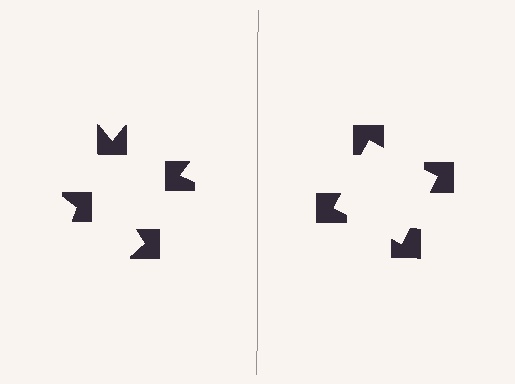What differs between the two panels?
The notched squares are positioned identically on both sides; only the wedge orientations differ. On the right they align to a square; on the left they are misaligned.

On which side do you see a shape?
An illusory square appears on the right side. On the left side the wedge cuts are rotated, so no coherent shape forms.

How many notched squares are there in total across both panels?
8 — 4 on each side.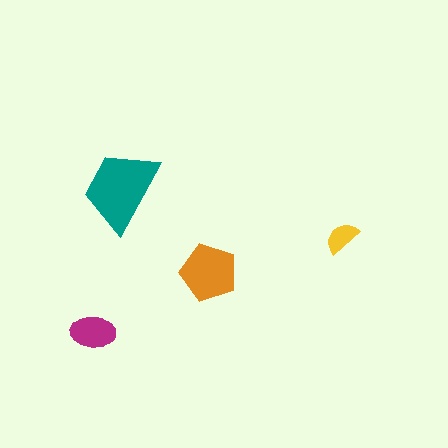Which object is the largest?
The teal trapezoid.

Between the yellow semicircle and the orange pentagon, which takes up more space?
The orange pentagon.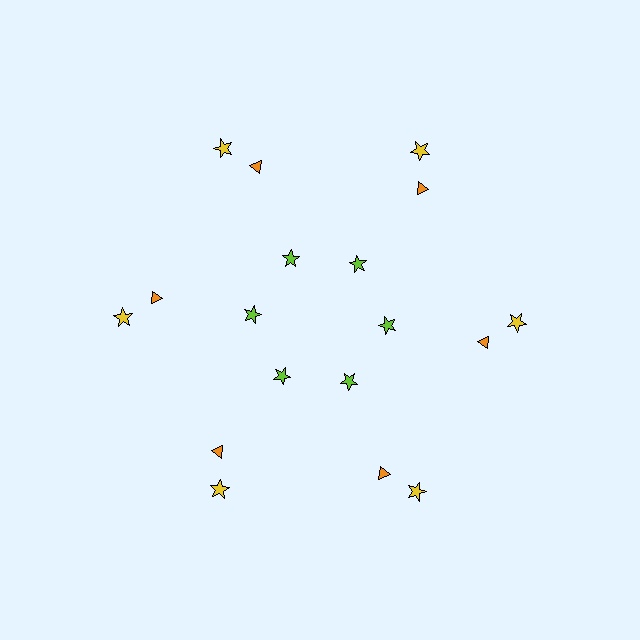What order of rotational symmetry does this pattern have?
This pattern has 6-fold rotational symmetry.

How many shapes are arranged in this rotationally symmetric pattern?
There are 18 shapes, arranged in 6 groups of 3.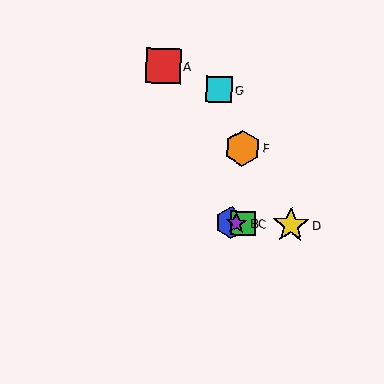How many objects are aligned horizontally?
4 objects (B, C, D, E) are aligned horizontally.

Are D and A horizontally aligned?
No, D is at y≈225 and A is at y≈66.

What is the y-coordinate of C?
Object C is at y≈223.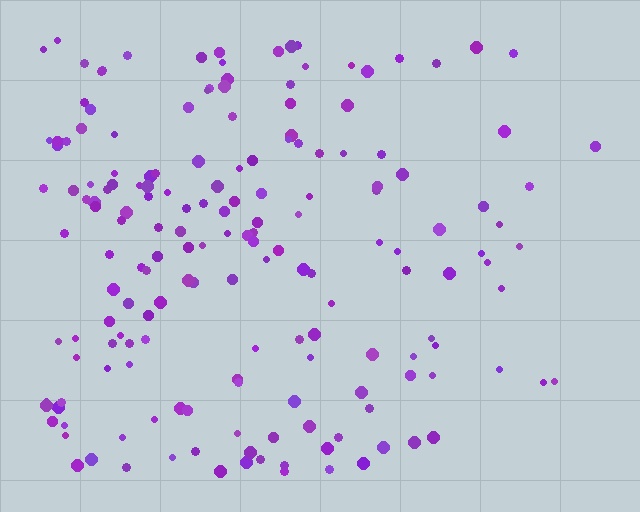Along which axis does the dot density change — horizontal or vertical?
Horizontal.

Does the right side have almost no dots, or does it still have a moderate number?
Still a moderate number, just noticeably fewer than the left.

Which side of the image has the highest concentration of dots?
The left.